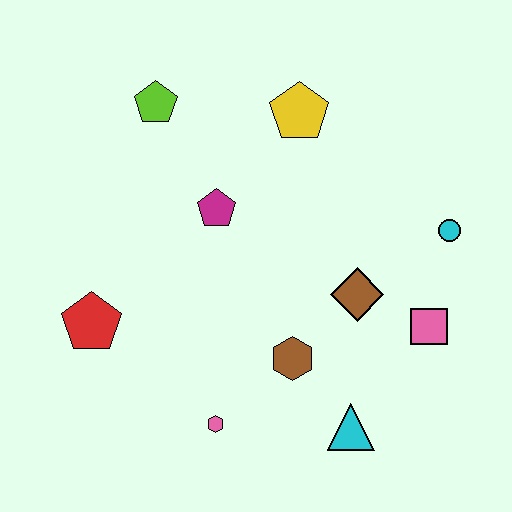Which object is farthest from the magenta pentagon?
The cyan triangle is farthest from the magenta pentagon.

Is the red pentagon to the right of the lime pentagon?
No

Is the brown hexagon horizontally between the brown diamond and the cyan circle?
No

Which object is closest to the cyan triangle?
The brown hexagon is closest to the cyan triangle.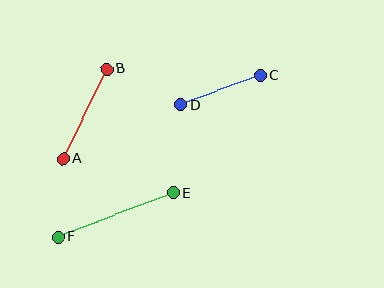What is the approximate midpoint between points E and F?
The midpoint is at approximately (116, 215) pixels.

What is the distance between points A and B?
The distance is approximately 100 pixels.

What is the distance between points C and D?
The distance is approximately 84 pixels.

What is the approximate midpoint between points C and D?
The midpoint is at approximately (220, 90) pixels.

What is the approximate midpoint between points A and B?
The midpoint is at approximately (85, 114) pixels.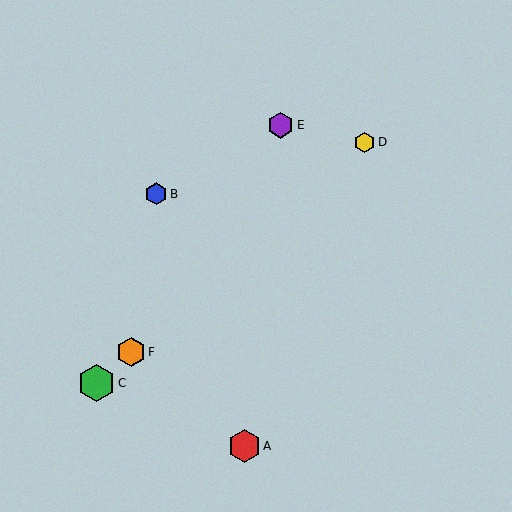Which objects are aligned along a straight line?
Objects C, D, F are aligned along a straight line.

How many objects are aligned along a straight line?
3 objects (C, D, F) are aligned along a straight line.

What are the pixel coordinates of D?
Object D is at (365, 142).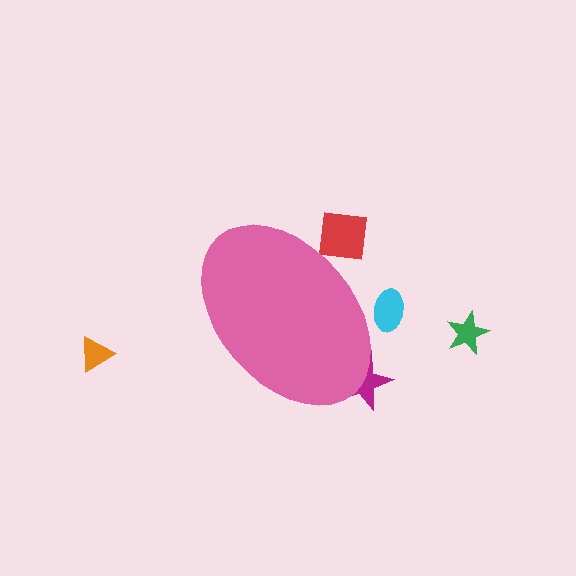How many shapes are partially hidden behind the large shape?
3 shapes are partially hidden.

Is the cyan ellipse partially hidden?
Yes, the cyan ellipse is partially hidden behind the pink ellipse.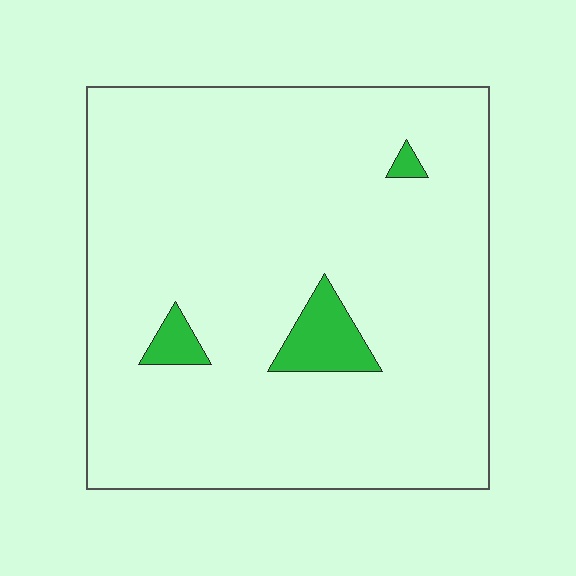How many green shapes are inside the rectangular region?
3.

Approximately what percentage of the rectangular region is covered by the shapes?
Approximately 5%.